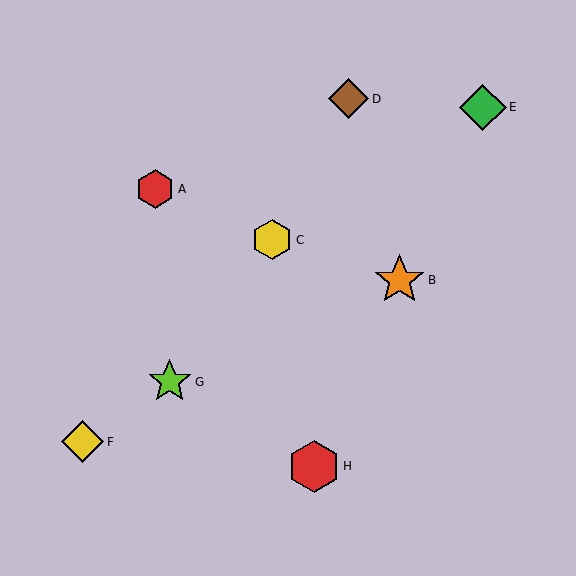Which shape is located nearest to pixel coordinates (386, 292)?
The orange star (labeled B) at (400, 280) is nearest to that location.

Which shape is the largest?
The red hexagon (labeled H) is the largest.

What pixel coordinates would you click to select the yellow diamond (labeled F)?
Click at (83, 442) to select the yellow diamond F.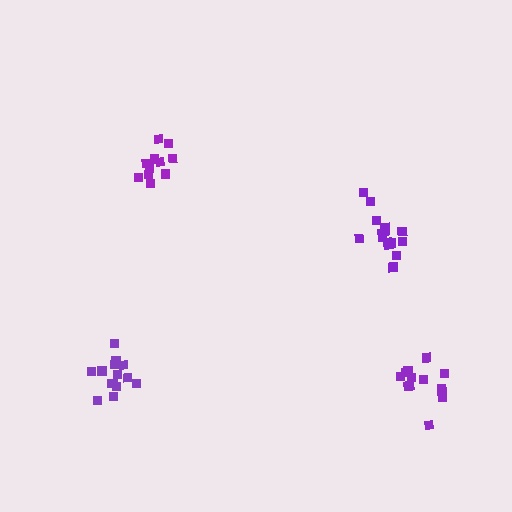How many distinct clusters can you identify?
There are 4 distinct clusters.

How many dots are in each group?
Group 1: 17 dots, Group 2: 14 dots, Group 3: 12 dots, Group 4: 13 dots (56 total).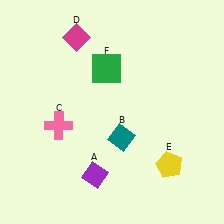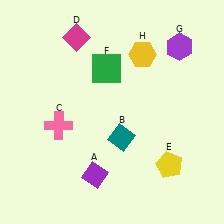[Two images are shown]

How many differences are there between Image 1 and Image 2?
There are 2 differences between the two images.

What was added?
A purple hexagon (G), a yellow hexagon (H) were added in Image 2.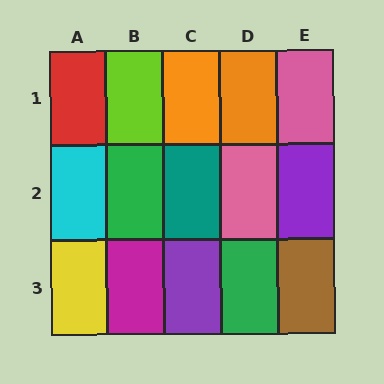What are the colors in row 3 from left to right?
Yellow, magenta, purple, green, brown.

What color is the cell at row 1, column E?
Pink.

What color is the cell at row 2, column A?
Cyan.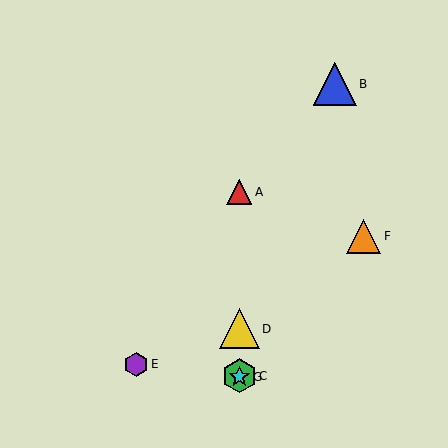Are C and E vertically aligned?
No, C is at x≈239 and E is at x≈136.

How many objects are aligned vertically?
4 objects (A, C, D, G) are aligned vertically.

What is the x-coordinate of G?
Object G is at x≈239.